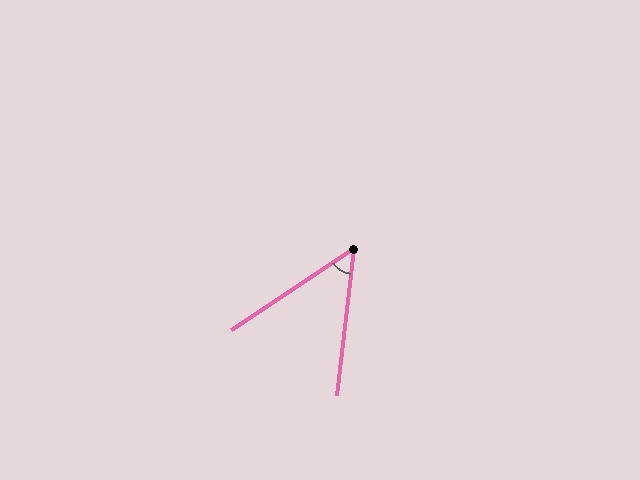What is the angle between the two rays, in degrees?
Approximately 50 degrees.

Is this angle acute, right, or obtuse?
It is acute.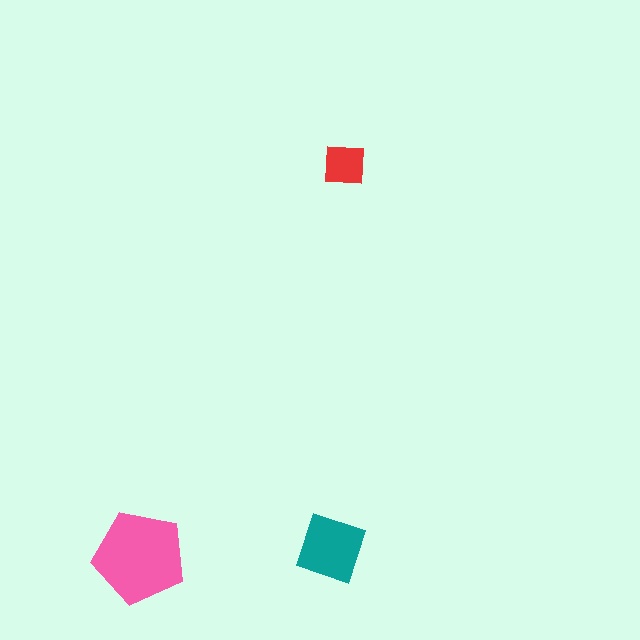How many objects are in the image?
There are 3 objects in the image.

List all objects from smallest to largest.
The red square, the teal square, the pink pentagon.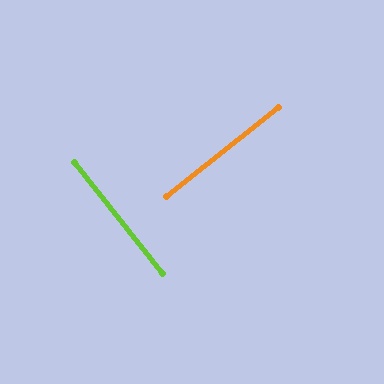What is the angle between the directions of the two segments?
Approximately 89 degrees.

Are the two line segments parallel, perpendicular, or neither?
Perpendicular — they meet at approximately 89°.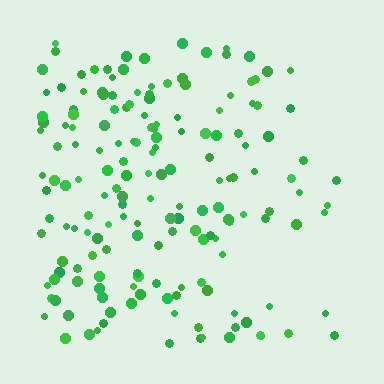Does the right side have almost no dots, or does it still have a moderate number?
Still a moderate number, just noticeably fewer than the left.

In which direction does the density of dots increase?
From right to left, with the left side densest.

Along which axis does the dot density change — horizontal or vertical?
Horizontal.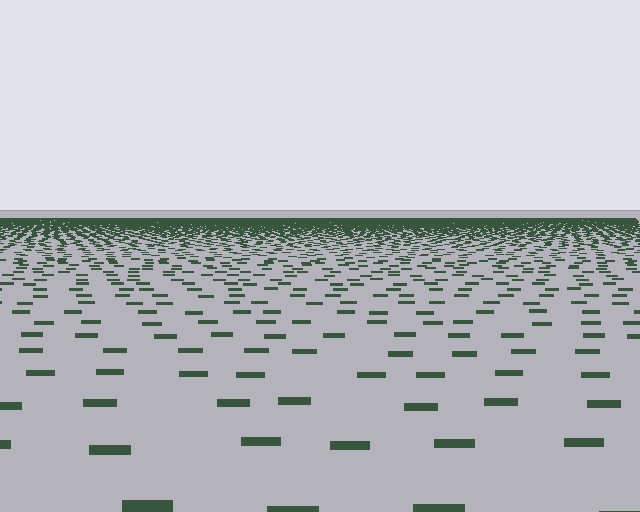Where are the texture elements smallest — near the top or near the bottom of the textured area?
Near the top.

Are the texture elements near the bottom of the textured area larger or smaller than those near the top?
Larger. Near the bottom, elements are closer to the viewer and appear at a bigger on-screen size.